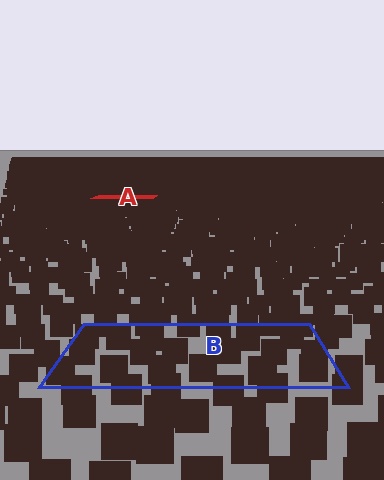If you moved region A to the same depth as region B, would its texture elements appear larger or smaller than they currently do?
They would appear larger. At a closer depth, the same texture elements are projected at a bigger on-screen size.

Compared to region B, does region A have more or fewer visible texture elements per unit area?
Region A has more texture elements per unit area — they are packed more densely because it is farther away.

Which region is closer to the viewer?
Region B is closer. The texture elements there are larger and more spread out.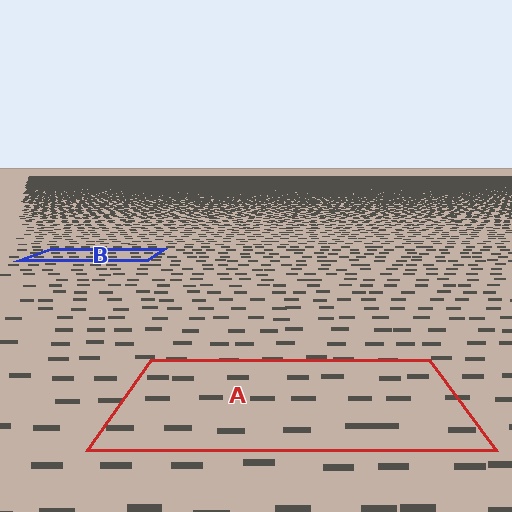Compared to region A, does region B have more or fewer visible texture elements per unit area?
Region B has more texture elements per unit area — they are packed more densely because it is farther away.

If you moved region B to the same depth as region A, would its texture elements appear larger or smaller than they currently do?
They would appear larger. At a closer depth, the same texture elements are projected at a bigger on-screen size.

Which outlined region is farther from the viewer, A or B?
Region B is farther from the viewer — the texture elements inside it appear smaller and more densely packed.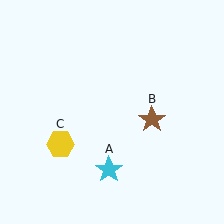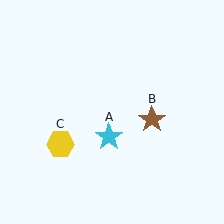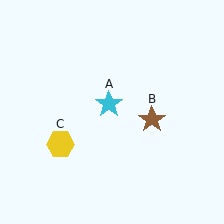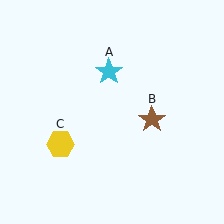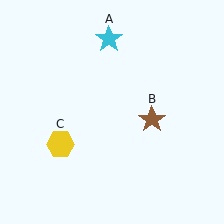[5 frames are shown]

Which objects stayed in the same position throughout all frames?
Brown star (object B) and yellow hexagon (object C) remained stationary.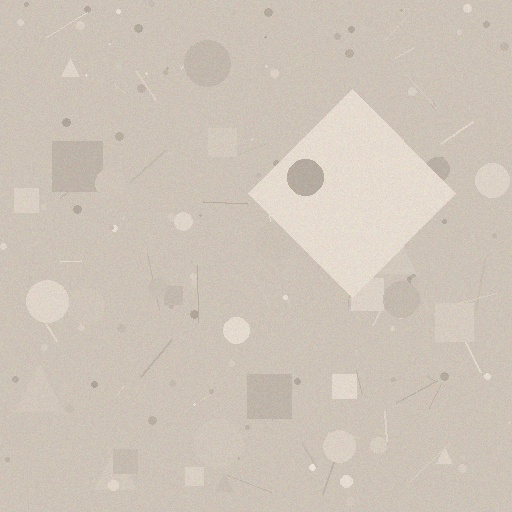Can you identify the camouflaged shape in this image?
The camouflaged shape is a diamond.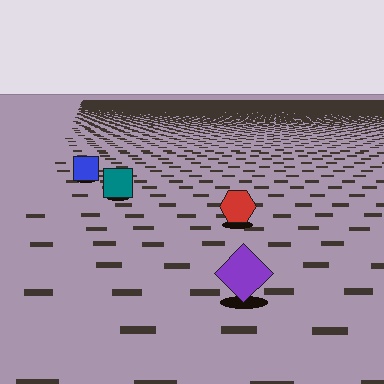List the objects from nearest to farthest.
From nearest to farthest: the purple diamond, the red hexagon, the teal square, the blue square.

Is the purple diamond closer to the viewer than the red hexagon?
Yes. The purple diamond is closer — you can tell from the texture gradient: the ground texture is coarser near it.